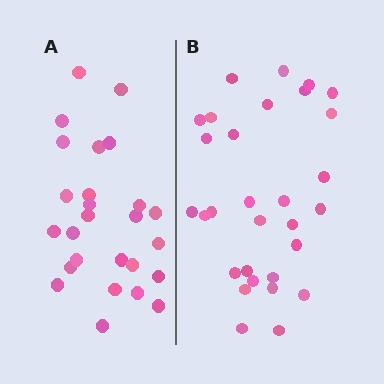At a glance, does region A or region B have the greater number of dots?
Region B (the right region) has more dots.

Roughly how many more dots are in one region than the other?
Region B has about 4 more dots than region A.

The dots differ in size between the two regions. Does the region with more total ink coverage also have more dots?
No. Region A has more total ink coverage because its dots are larger, but region B actually contains more individual dots. Total area can be misleading — the number of items is what matters here.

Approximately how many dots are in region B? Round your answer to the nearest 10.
About 30 dots.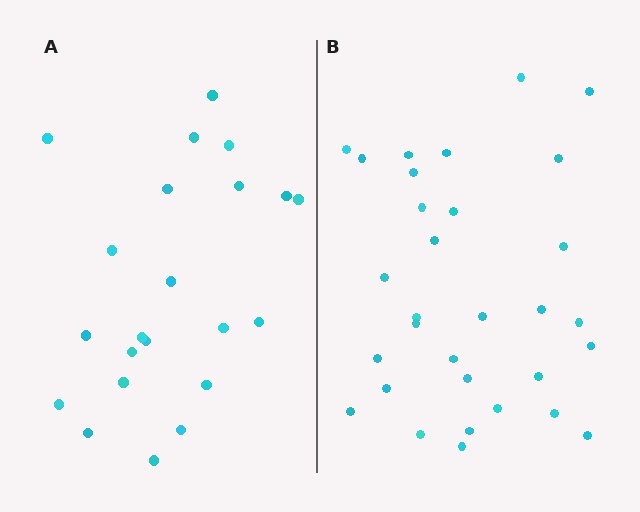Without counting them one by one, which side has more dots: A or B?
Region B (the right region) has more dots.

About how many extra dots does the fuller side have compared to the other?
Region B has roughly 8 or so more dots than region A.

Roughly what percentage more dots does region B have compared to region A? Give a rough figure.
About 40% more.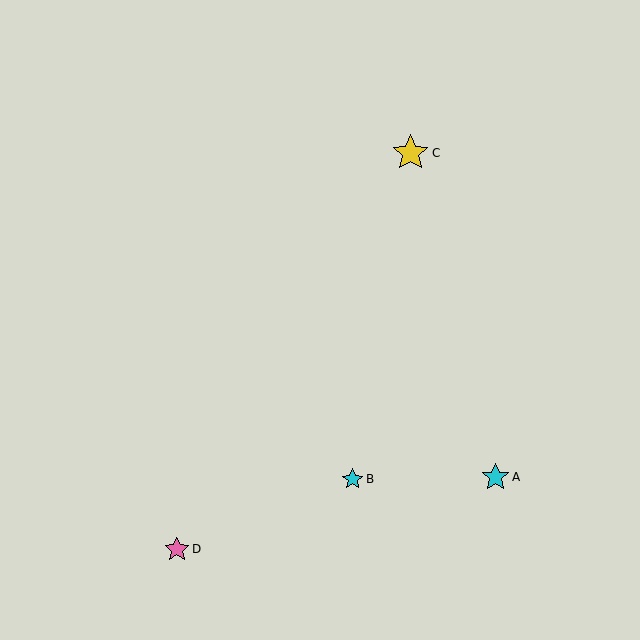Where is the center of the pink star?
The center of the pink star is at (177, 549).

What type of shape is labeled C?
Shape C is a yellow star.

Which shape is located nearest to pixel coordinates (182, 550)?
The pink star (labeled D) at (177, 549) is nearest to that location.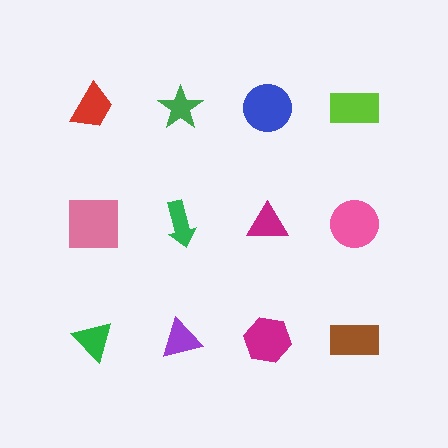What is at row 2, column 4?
A pink circle.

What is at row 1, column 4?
A lime rectangle.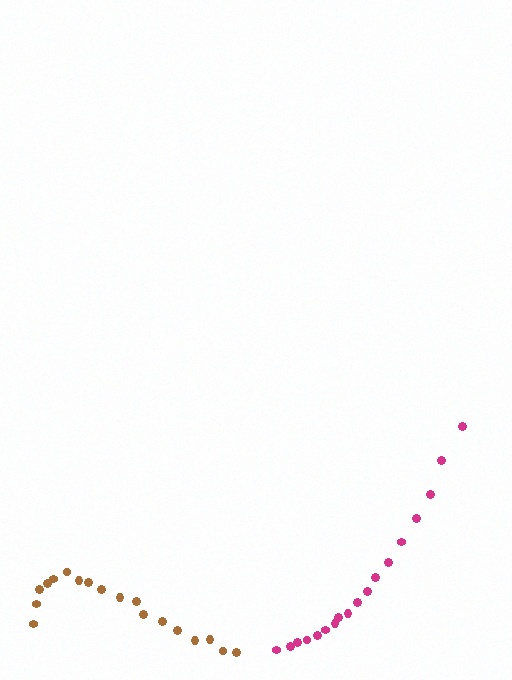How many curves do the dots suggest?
There are 2 distinct paths.